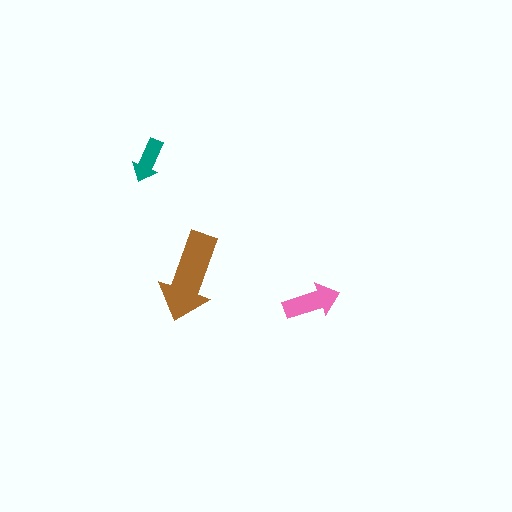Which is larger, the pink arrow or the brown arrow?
The brown one.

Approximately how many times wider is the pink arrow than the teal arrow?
About 1.5 times wider.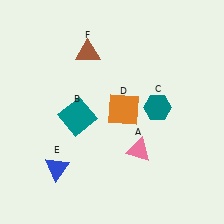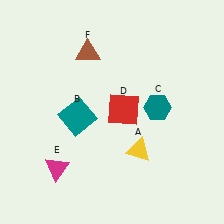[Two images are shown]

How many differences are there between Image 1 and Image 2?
There are 3 differences between the two images.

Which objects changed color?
A changed from pink to yellow. D changed from orange to red. E changed from blue to magenta.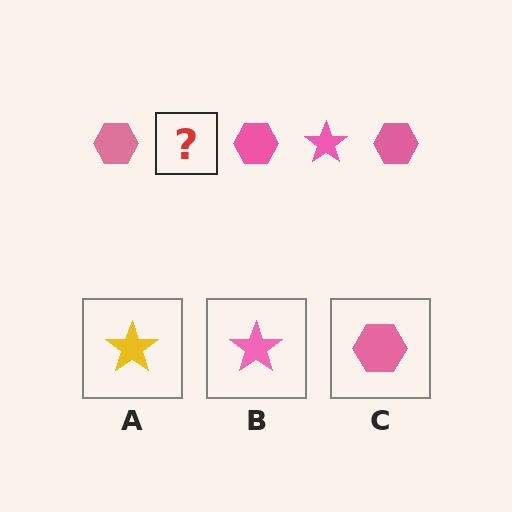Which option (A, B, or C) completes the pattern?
B.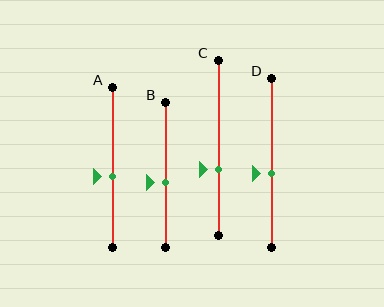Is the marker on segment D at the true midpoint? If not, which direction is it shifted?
No, the marker on segment D is shifted downward by about 6% of the segment length.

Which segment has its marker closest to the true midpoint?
Segment B has its marker closest to the true midpoint.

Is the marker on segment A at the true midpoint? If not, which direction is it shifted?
No, the marker on segment A is shifted downward by about 6% of the segment length.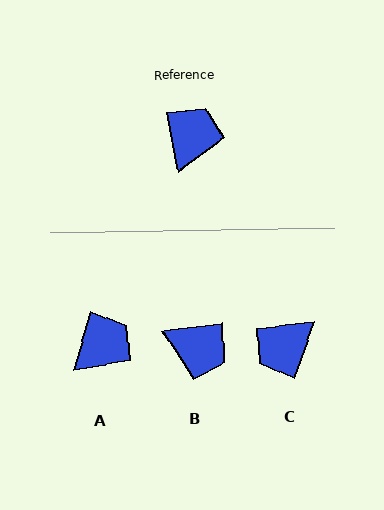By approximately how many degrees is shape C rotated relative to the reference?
Approximately 150 degrees counter-clockwise.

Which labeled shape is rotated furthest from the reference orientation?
C, about 150 degrees away.